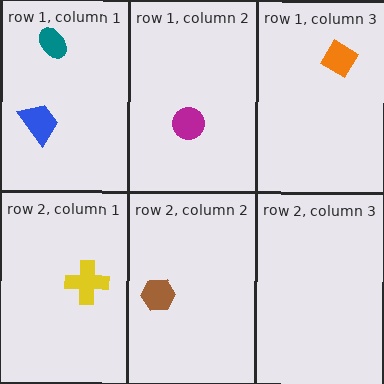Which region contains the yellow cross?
The row 2, column 1 region.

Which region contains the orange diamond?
The row 1, column 3 region.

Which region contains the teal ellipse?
The row 1, column 1 region.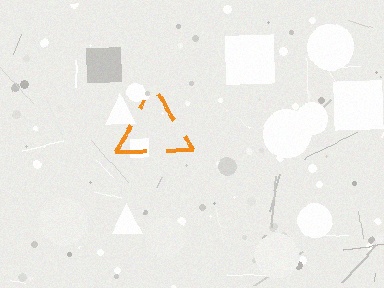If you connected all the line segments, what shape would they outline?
They would outline a triangle.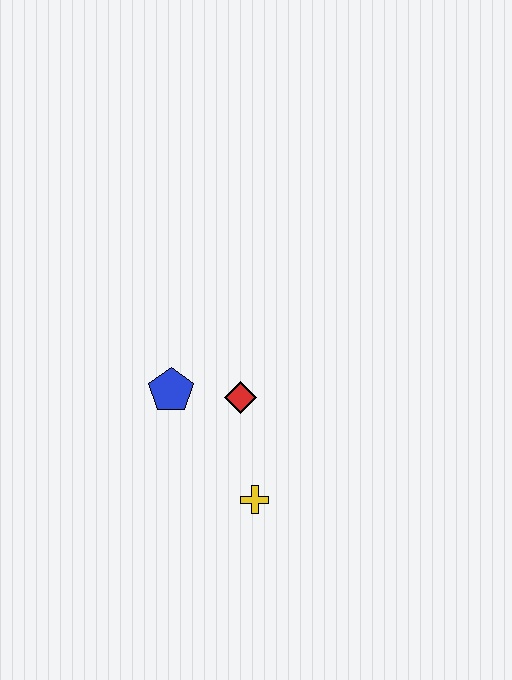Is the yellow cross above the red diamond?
No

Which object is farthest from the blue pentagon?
The yellow cross is farthest from the blue pentagon.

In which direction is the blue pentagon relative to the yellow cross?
The blue pentagon is above the yellow cross.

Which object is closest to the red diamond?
The blue pentagon is closest to the red diamond.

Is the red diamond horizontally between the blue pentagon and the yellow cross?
Yes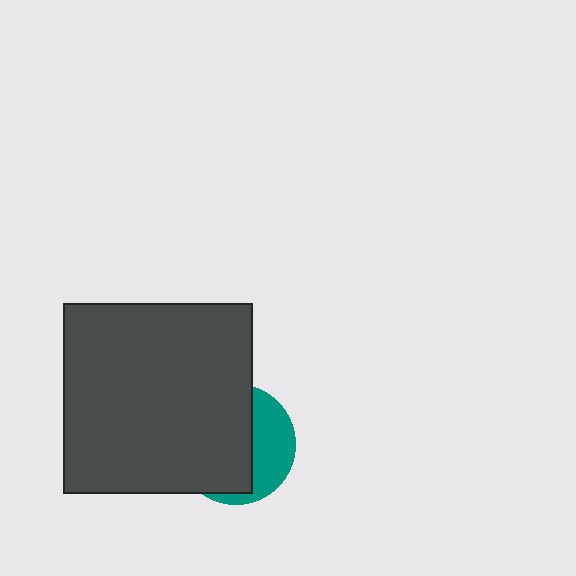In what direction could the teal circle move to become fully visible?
The teal circle could move right. That would shift it out from behind the dark gray square entirely.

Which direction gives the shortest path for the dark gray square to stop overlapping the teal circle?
Moving left gives the shortest separation.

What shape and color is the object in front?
The object in front is a dark gray square.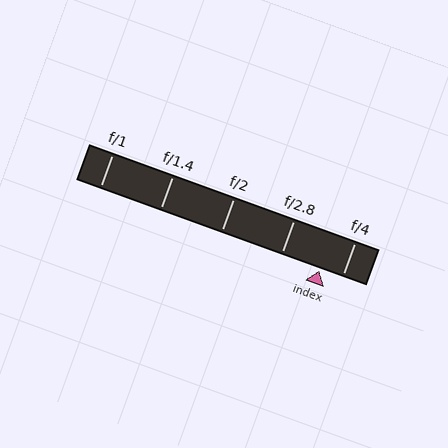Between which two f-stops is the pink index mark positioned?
The index mark is between f/2.8 and f/4.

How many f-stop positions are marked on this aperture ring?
There are 5 f-stop positions marked.